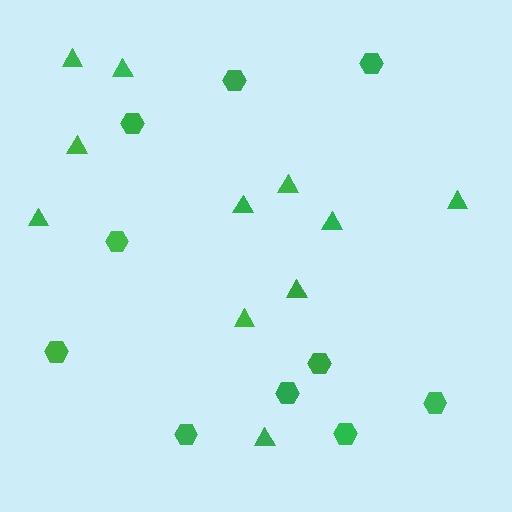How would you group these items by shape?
There are 2 groups: one group of triangles (11) and one group of hexagons (10).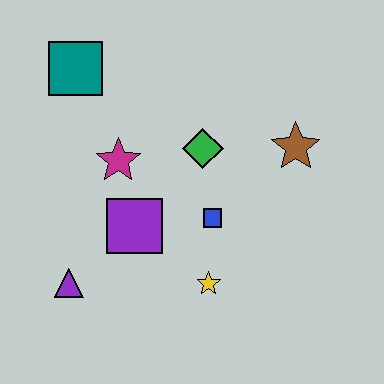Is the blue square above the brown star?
No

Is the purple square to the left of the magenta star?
No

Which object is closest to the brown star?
The green diamond is closest to the brown star.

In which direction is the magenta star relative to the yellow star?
The magenta star is above the yellow star.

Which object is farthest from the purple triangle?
The brown star is farthest from the purple triangle.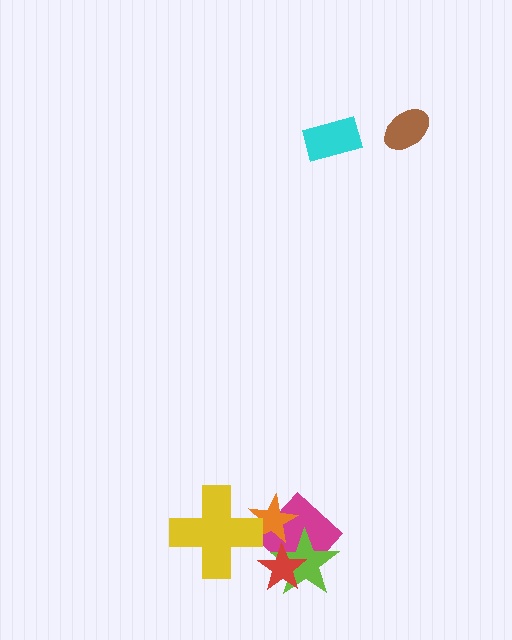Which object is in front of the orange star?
The yellow cross is in front of the orange star.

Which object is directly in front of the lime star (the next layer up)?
The orange star is directly in front of the lime star.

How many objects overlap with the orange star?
3 objects overlap with the orange star.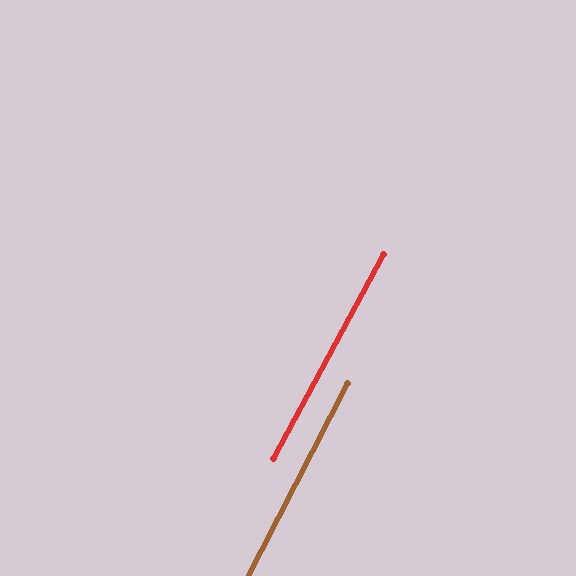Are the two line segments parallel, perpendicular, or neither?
Parallel — their directions differ by only 1.0°.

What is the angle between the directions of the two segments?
Approximately 1 degree.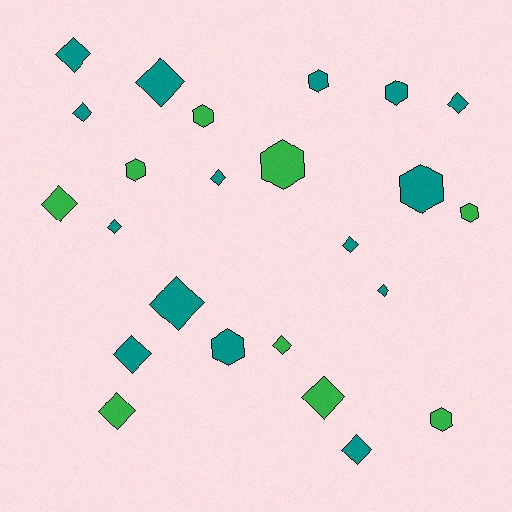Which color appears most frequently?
Teal, with 15 objects.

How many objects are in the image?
There are 24 objects.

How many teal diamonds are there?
There are 11 teal diamonds.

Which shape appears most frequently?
Diamond, with 15 objects.